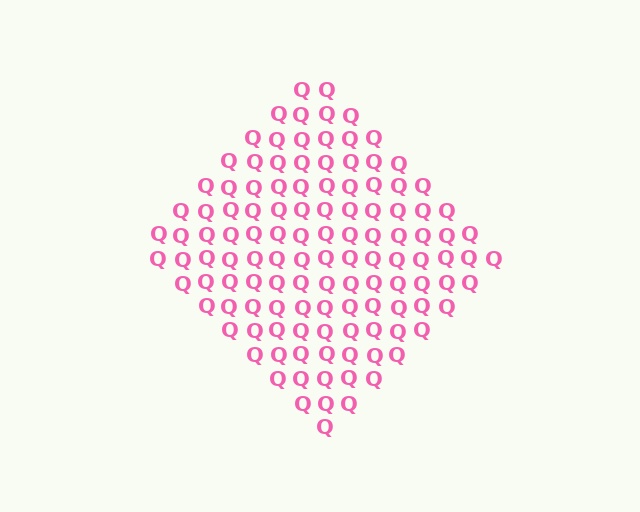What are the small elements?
The small elements are letter Q's.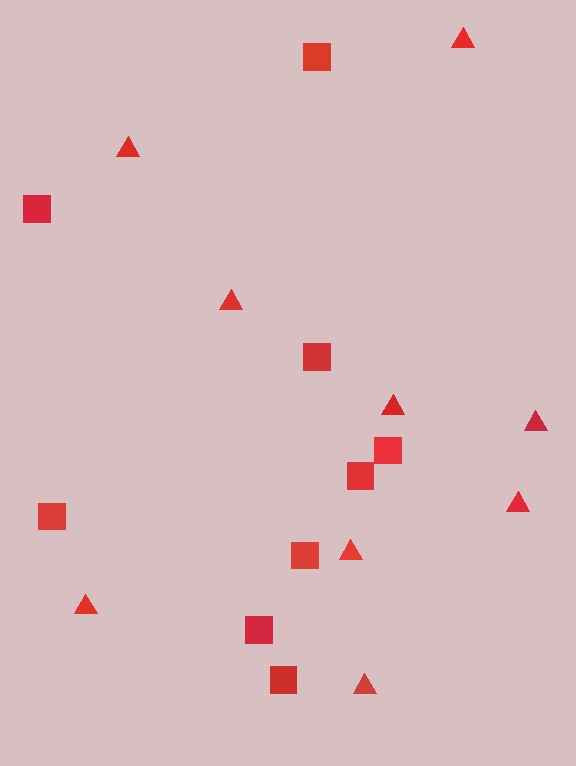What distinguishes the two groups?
There are 2 groups: one group of squares (9) and one group of triangles (9).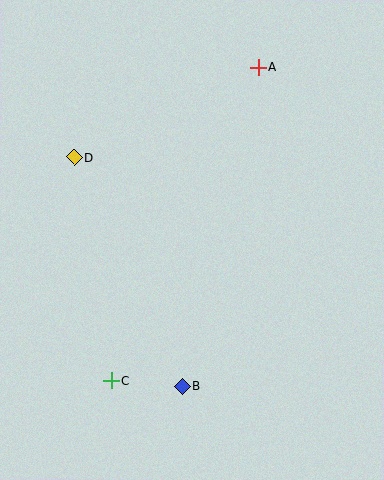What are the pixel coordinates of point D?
Point D is at (74, 157).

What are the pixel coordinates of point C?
Point C is at (111, 381).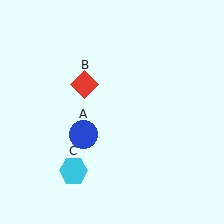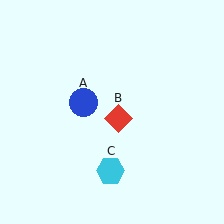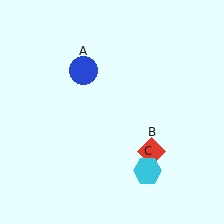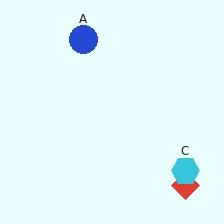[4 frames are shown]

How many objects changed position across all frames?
3 objects changed position: blue circle (object A), red diamond (object B), cyan hexagon (object C).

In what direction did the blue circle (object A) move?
The blue circle (object A) moved up.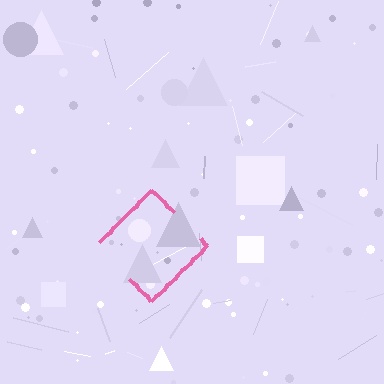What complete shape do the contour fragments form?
The contour fragments form a diamond.